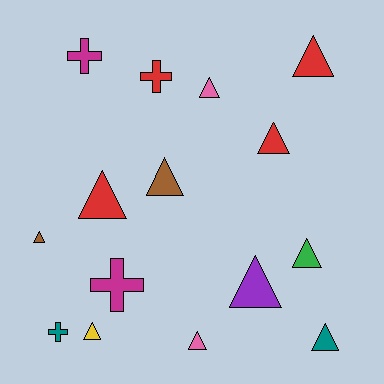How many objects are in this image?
There are 15 objects.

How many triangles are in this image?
There are 11 triangles.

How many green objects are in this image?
There is 1 green object.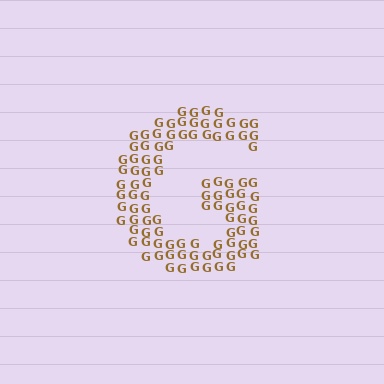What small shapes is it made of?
It is made of small letter G's.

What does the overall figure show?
The overall figure shows the letter G.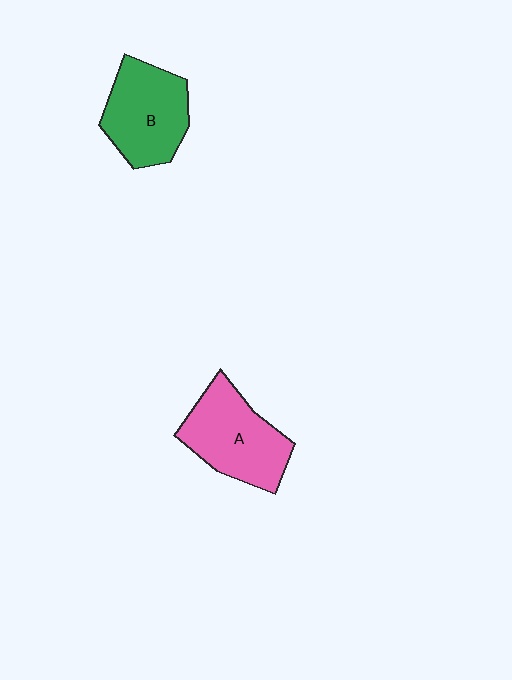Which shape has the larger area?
Shape A (pink).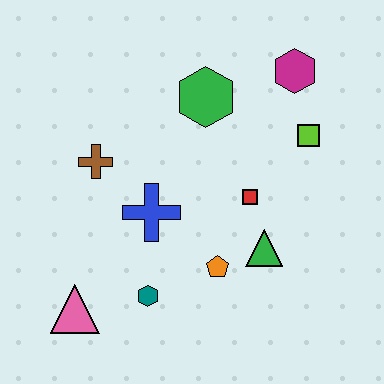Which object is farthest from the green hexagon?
The pink triangle is farthest from the green hexagon.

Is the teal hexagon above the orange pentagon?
No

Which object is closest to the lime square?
The magenta hexagon is closest to the lime square.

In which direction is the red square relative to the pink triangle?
The red square is to the right of the pink triangle.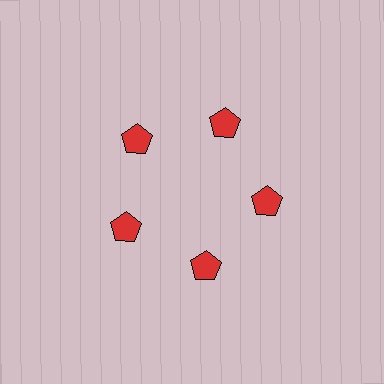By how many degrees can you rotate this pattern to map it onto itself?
The pattern maps onto itself every 72 degrees of rotation.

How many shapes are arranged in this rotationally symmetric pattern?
There are 5 shapes, arranged in 5 groups of 1.